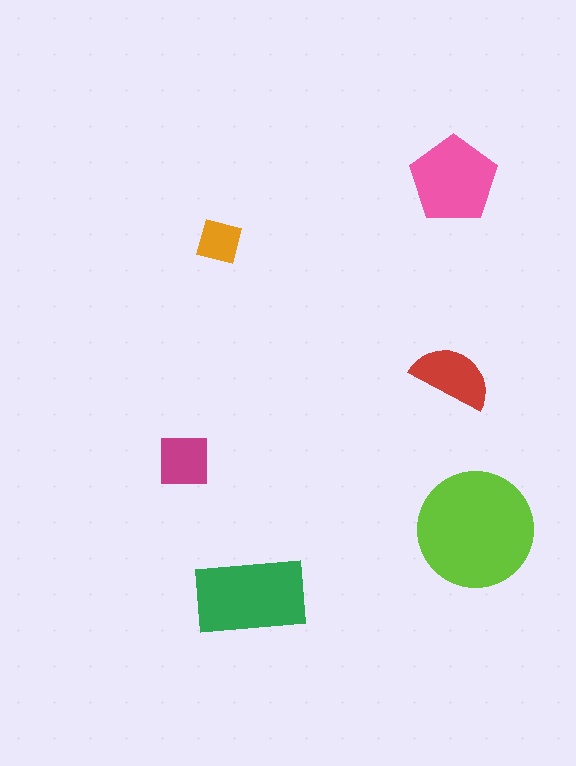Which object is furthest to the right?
The lime circle is rightmost.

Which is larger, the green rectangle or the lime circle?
The lime circle.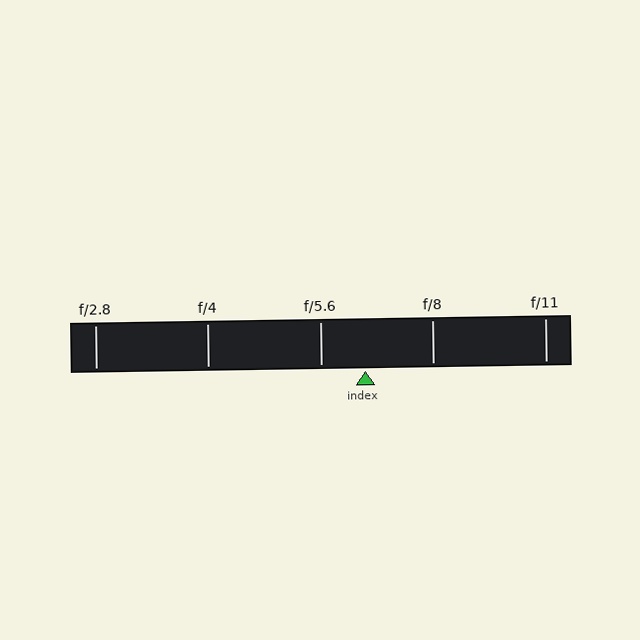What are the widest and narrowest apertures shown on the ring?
The widest aperture shown is f/2.8 and the narrowest is f/11.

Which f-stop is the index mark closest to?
The index mark is closest to f/5.6.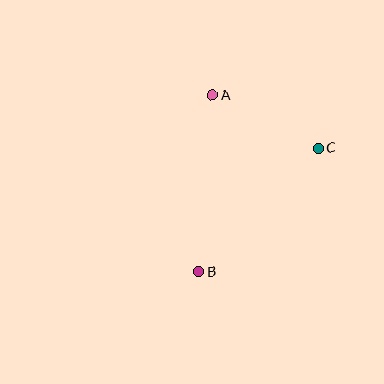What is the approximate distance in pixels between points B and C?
The distance between B and C is approximately 171 pixels.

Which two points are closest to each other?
Points A and C are closest to each other.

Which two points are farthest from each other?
Points A and B are farthest from each other.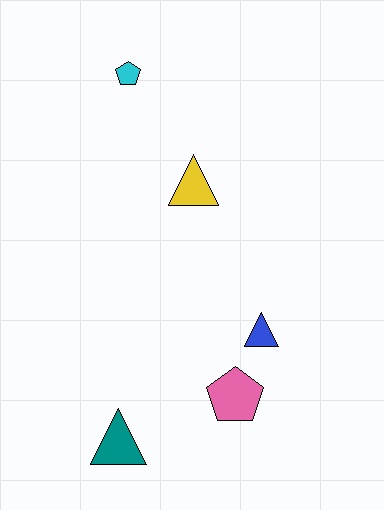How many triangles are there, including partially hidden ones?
There are 3 triangles.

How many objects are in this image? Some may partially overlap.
There are 5 objects.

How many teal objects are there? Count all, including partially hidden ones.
There is 1 teal object.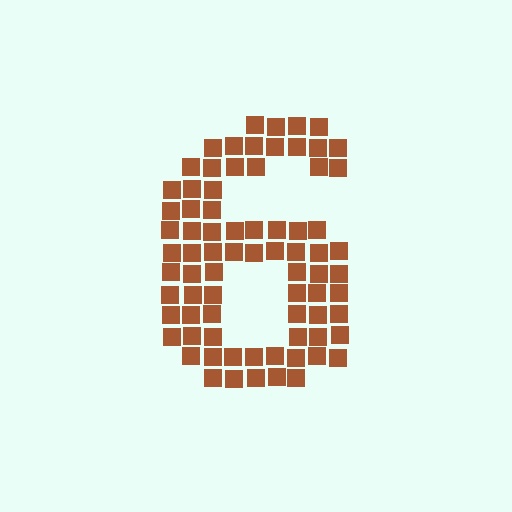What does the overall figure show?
The overall figure shows the digit 6.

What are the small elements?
The small elements are squares.